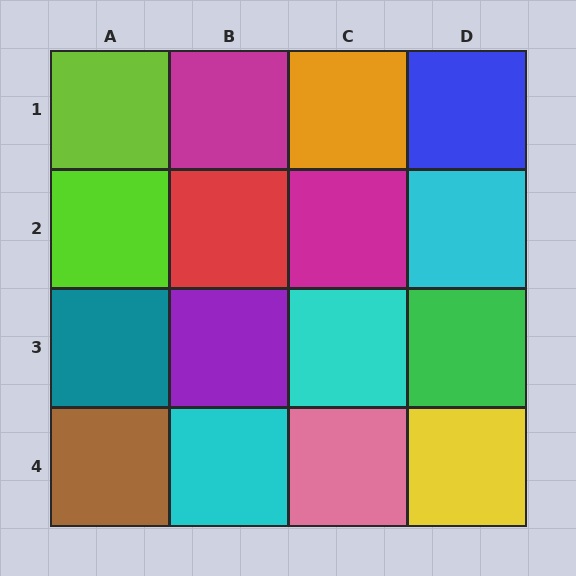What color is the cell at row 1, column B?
Magenta.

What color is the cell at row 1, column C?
Orange.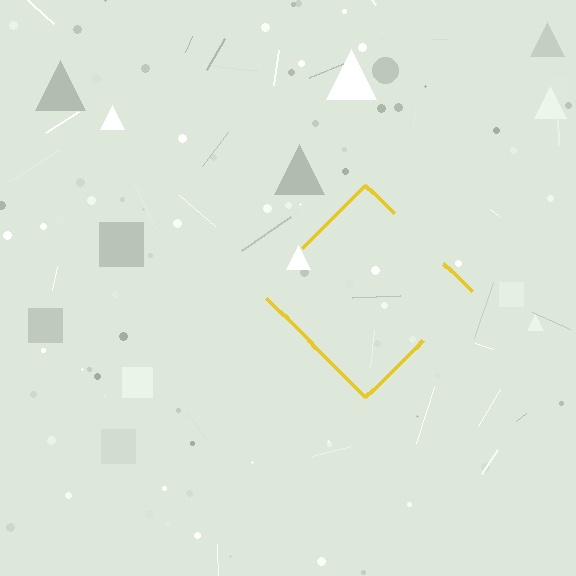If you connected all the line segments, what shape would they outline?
They would outline a diamond.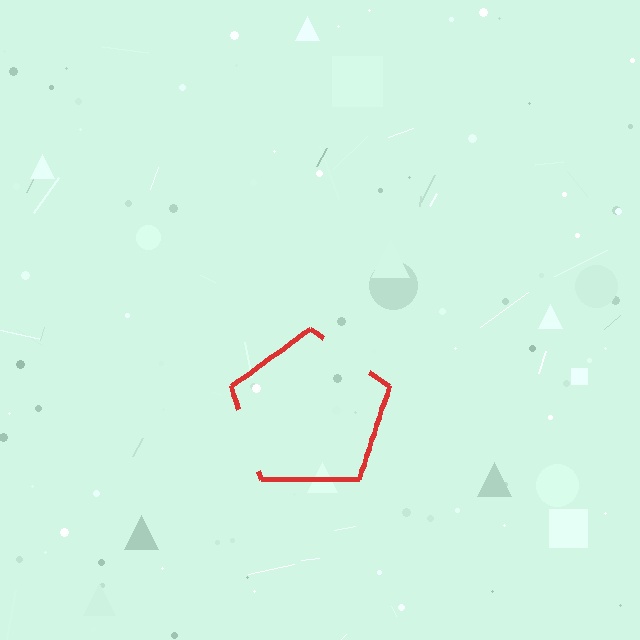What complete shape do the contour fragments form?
The contour fragments form a pentagon.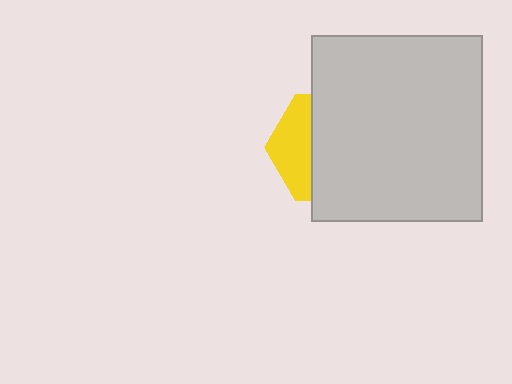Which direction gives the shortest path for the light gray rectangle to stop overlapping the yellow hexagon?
Moving right gives the shortest separation.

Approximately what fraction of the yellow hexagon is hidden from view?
Roughly 66% of the yellow hexagon is hidden behind the light gray rectangle.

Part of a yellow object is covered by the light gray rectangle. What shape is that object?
It is a hexagon.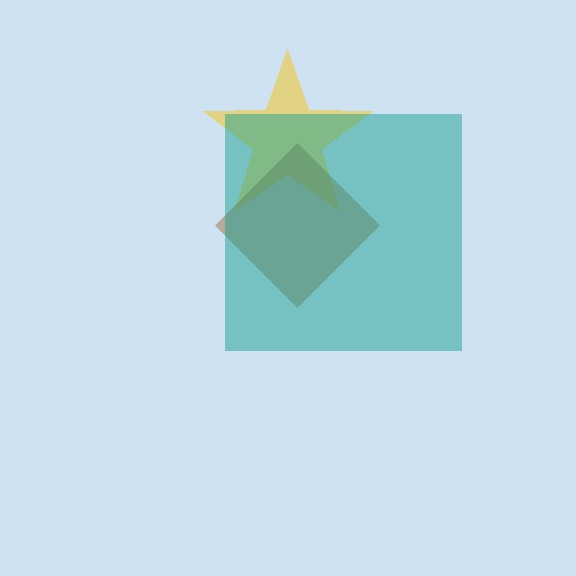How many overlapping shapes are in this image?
There are 3 overlapping shapes in the image.